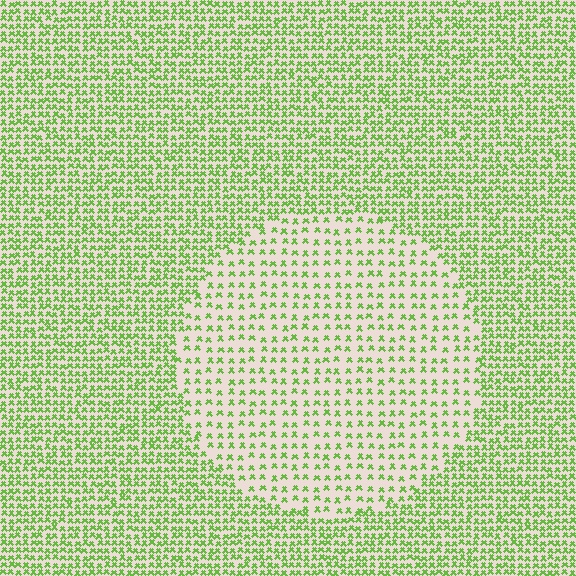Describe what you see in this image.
The image contains small lime elements arranged at two different densities. A circle-shaped region is visible where the elements are less densely packed than the surrounding area.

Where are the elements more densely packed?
The elements are more densely packed outside the circle boundary.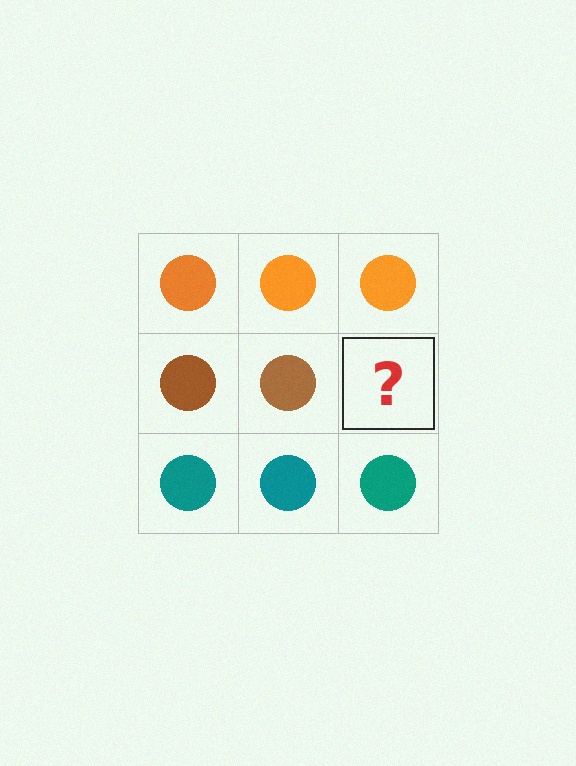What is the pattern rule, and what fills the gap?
The rule is that each row has a consistent color. The gap should be filled with a brown circle.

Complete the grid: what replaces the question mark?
The question mark should be replaced with a brown circle.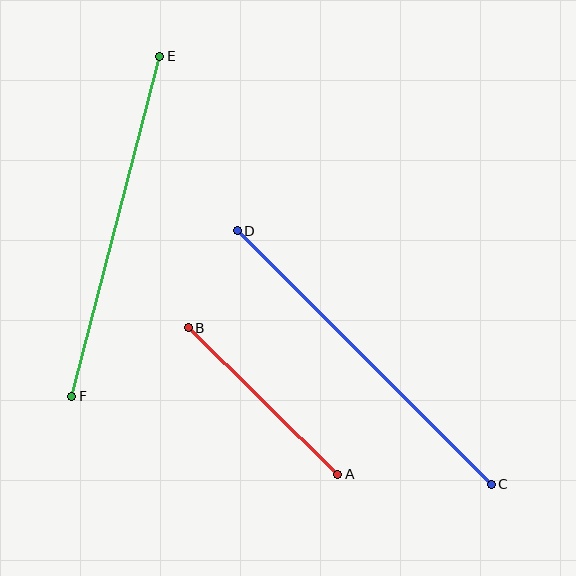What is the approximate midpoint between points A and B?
The midpoint is at approximately (263, 401) pixels.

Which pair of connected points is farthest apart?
Points C and D are farthest apart.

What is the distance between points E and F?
The distance is approximately 351 pixels.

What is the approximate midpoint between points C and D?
The midpoint is at approximately (364, 358) pixels.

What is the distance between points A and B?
The distance is approximately 209 pixels.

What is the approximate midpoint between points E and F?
The midpoint is at approximately (116, 226) pixels.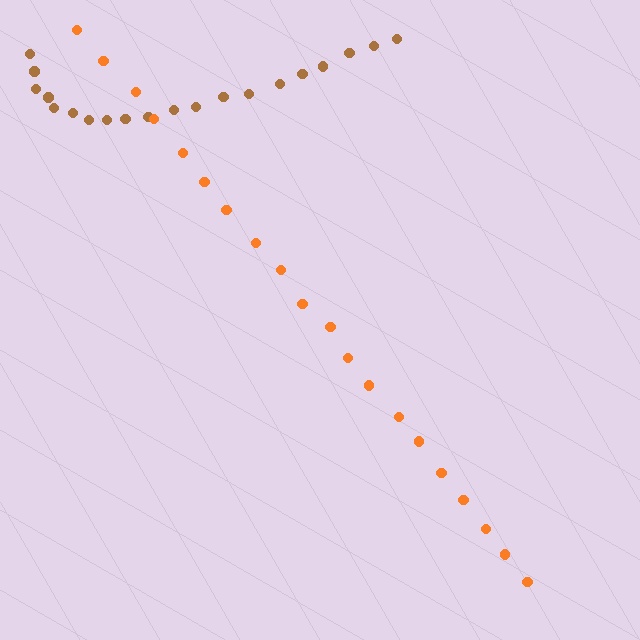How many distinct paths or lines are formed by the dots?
There are 2 distinct paths.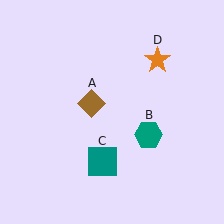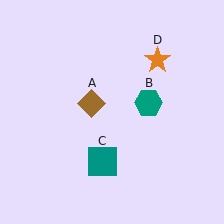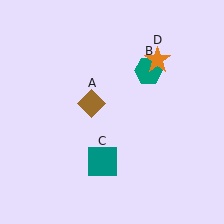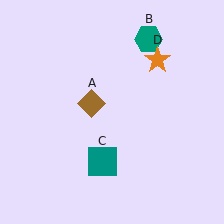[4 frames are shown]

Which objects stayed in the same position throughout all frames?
Brown diamond (object A) and teal square (object C) and orange star (object D) remained stationary.